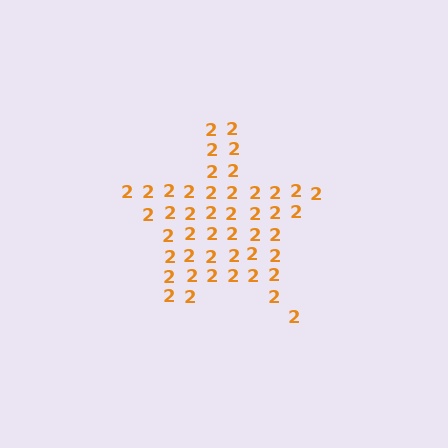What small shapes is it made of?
It is made of small digit 2's.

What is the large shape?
The large shape is a star.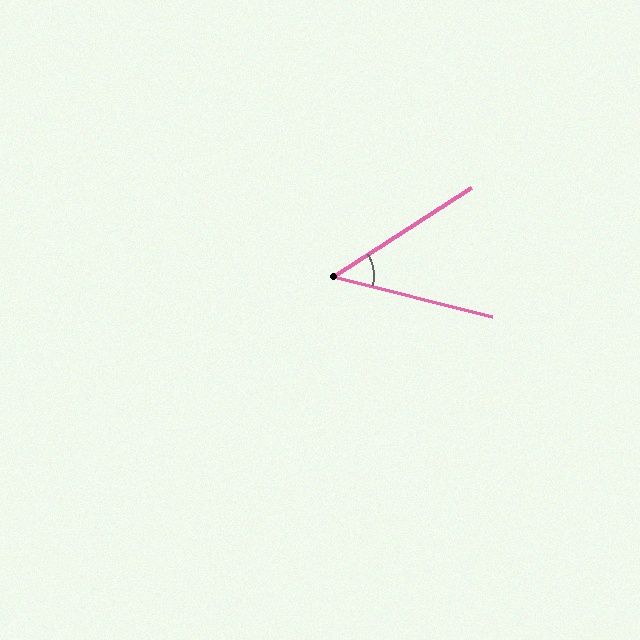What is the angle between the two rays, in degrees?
Approximately 47 degrees.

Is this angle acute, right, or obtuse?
It is acute.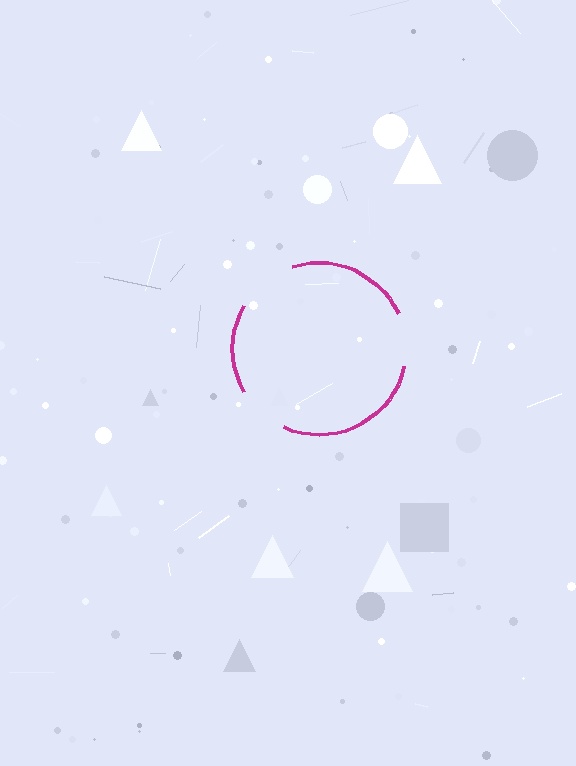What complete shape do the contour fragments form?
The contour fragments form a circle.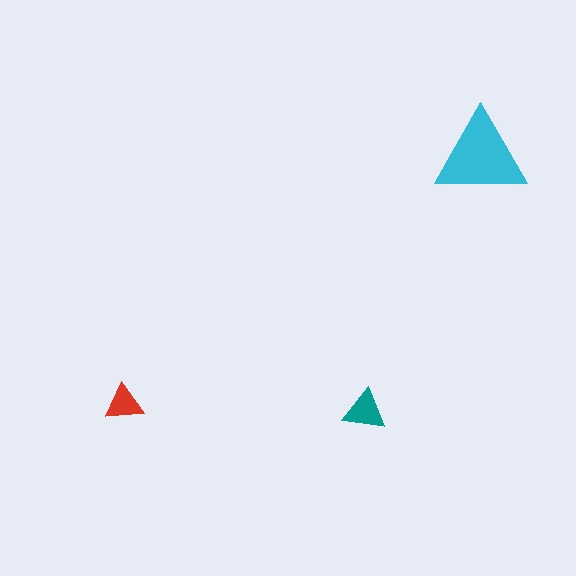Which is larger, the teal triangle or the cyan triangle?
The cyan one.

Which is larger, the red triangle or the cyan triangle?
The cyan one.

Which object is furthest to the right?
The cyan triangle is rightmost.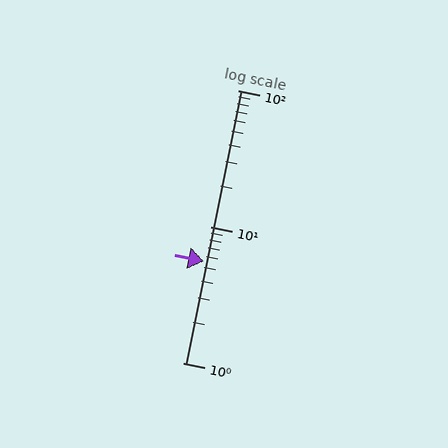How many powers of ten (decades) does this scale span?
The scale spans 2 decades, from 1 to 100.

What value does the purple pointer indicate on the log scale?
The pointer indicates approximately 5.6.